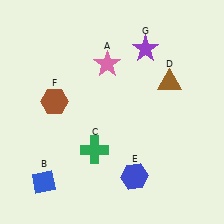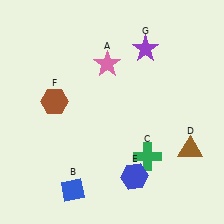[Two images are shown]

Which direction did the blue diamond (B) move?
The blue diamond (B) moved right.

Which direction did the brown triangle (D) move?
The brown triangle (D) moved down.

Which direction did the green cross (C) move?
The green cross (C) moved right.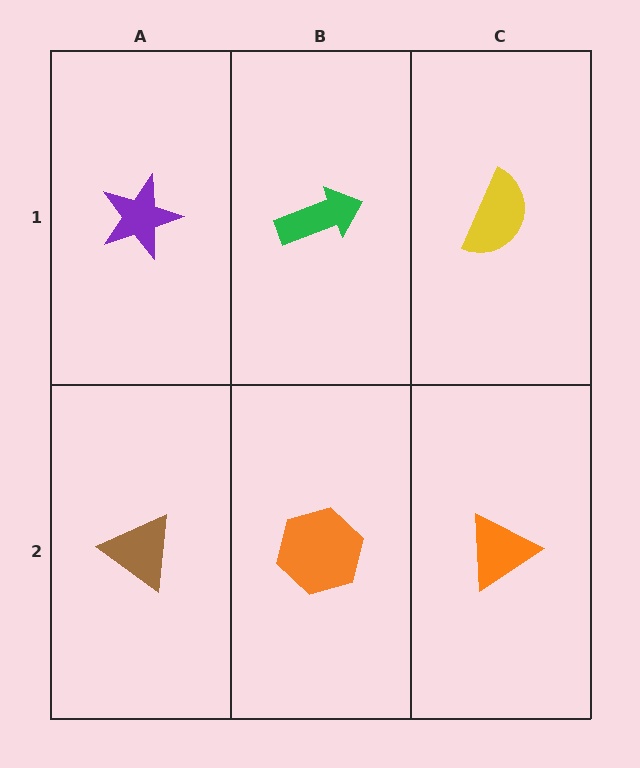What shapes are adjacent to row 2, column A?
A purple star (row 1, column A), an orange hexagon (row 2, column B).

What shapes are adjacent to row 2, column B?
A green arrow (row 1, column B), a brown triangle (row 2, column A), an orange triangle (row 2, column C).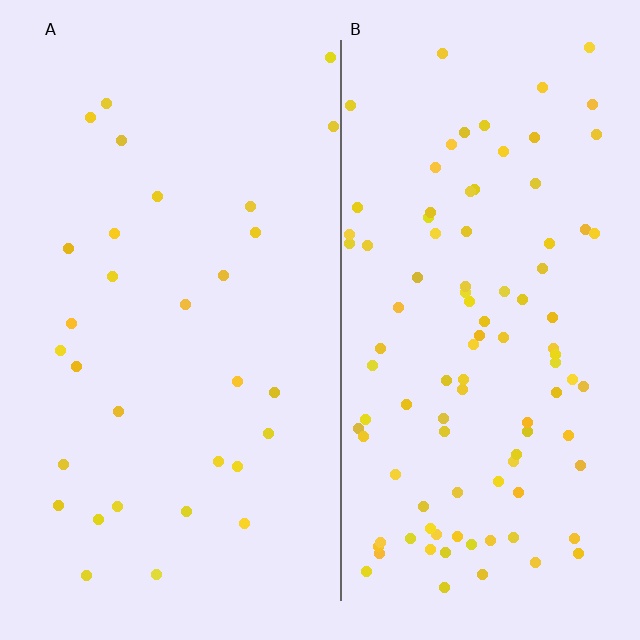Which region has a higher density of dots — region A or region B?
B (the right).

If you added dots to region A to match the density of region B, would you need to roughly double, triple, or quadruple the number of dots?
Approximately triple.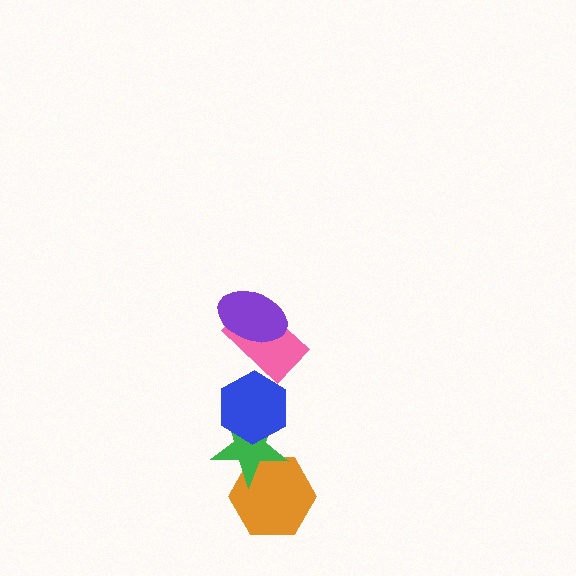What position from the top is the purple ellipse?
The purple ellipse is 1st from the top.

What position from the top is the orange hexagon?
The orange hexagon is 5th from the top.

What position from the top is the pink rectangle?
The pink rectangle is 2nd from the top.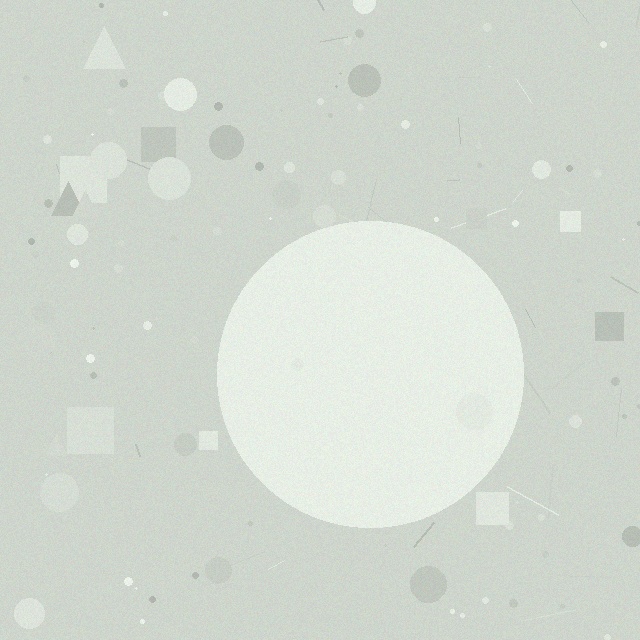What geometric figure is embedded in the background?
A circle is embedded in the background.